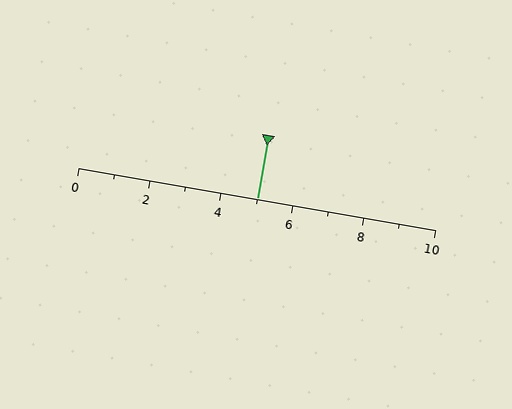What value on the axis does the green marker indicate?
The marker indicates approximately 5.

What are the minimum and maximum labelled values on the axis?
The axis runs from 0 to 10.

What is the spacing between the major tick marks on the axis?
The major ticks are spaced 2 apart.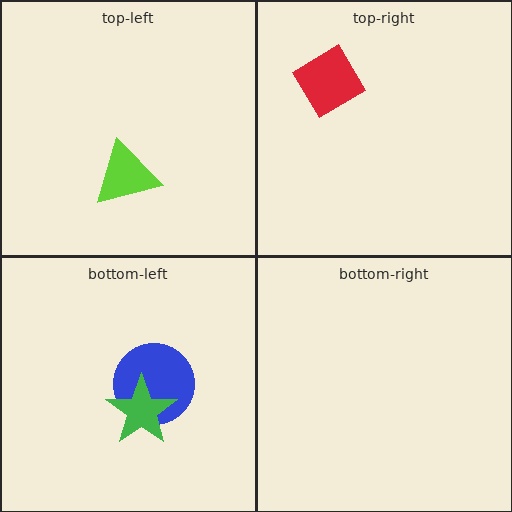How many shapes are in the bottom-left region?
2.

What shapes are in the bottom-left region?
The blue circle, the green star.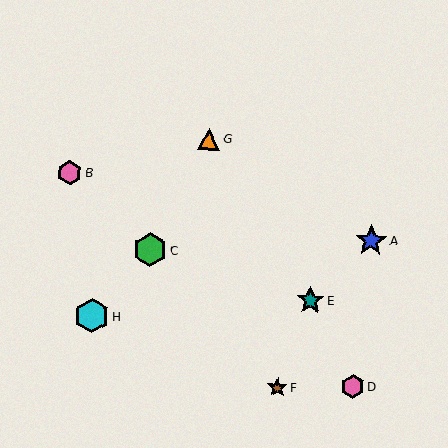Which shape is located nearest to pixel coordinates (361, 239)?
The blue star (labeled A) at (371, 241) is nearest to that location.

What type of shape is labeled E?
Shape E is a teal star.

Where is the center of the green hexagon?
The center of the green hexagon is at (150, 249).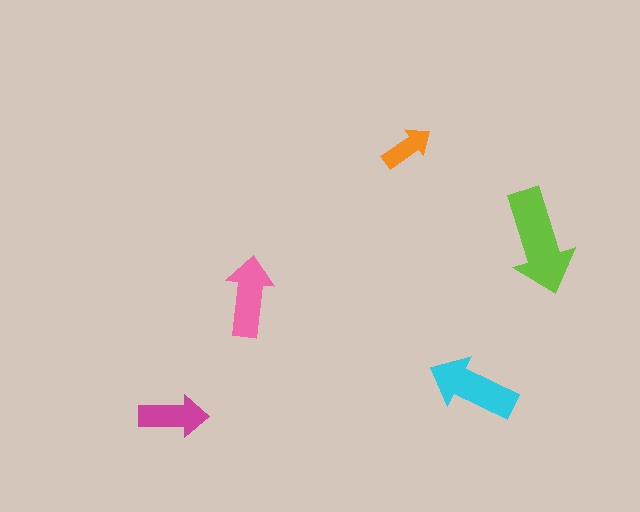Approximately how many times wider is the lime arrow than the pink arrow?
About 1.5 times wider.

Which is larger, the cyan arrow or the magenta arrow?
The cyan one.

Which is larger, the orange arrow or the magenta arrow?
The magenta one.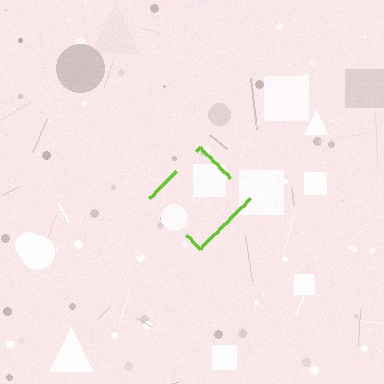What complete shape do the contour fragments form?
The contour fragments form a diamond.